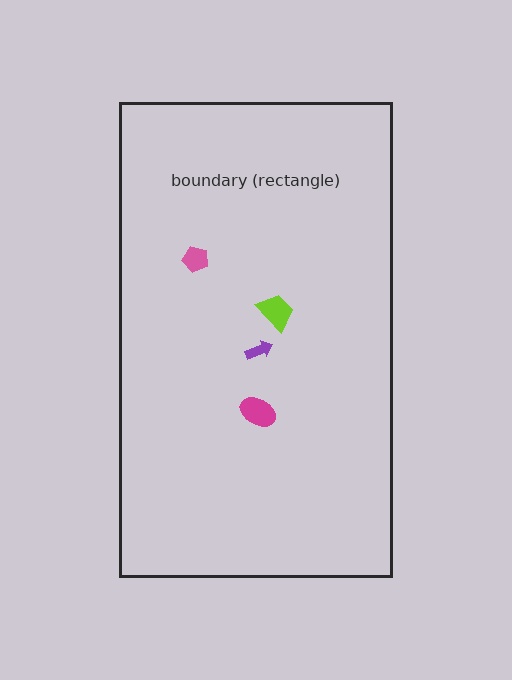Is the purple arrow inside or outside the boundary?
Inside.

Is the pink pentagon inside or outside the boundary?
Inside.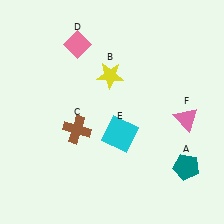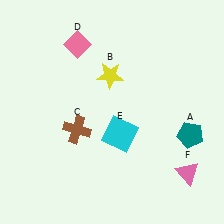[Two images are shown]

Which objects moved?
The objects that moved are: the teal pentagon (A), the pink triangle (F).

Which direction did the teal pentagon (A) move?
The teal pentagon (A) moved up.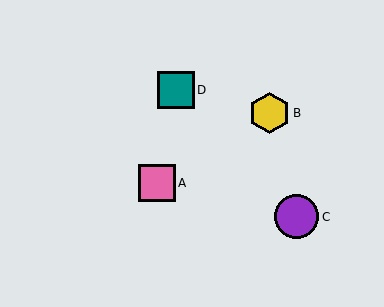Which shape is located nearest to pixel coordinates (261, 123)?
The yellow hexagon (labeled B) at (270, 113) is nearest to that location.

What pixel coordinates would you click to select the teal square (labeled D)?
Click at (176, 90) to select the teal square D.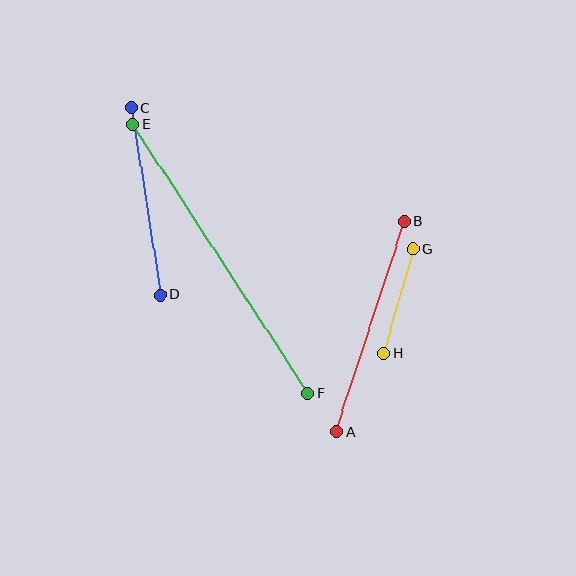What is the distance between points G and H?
The distance is approximately 108 pixels.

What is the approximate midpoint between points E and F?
The midpoint is at approximately (220, 259) pixels.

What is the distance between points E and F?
The distance is approximately 321 pixels.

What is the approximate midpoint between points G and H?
The midpoint is at approximately (398, 301) pixels.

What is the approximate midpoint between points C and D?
The midpoint is at approximately (145, 201) pixels.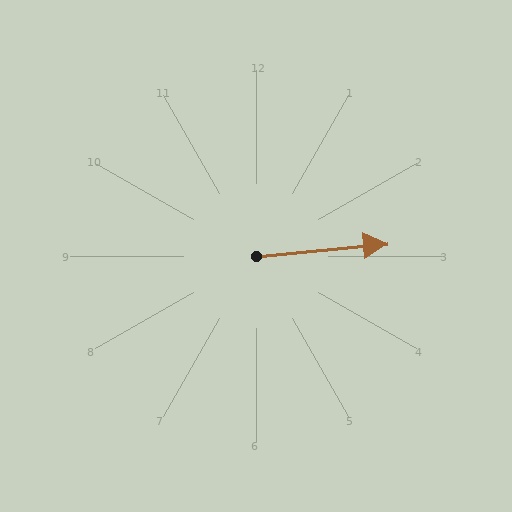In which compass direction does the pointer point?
East.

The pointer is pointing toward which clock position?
Roughly 3 o'clock.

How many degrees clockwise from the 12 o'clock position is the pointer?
Approximately 85 degrees.